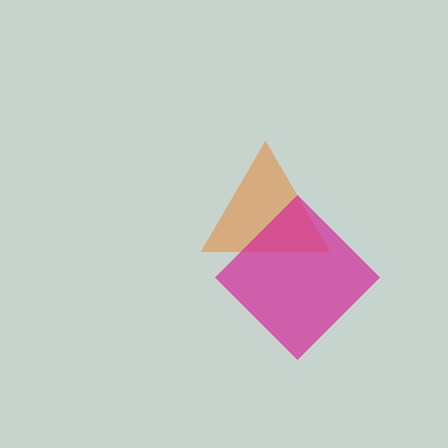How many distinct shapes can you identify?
There are 2 distinct shapes: an orange triangle, a magenta diamond.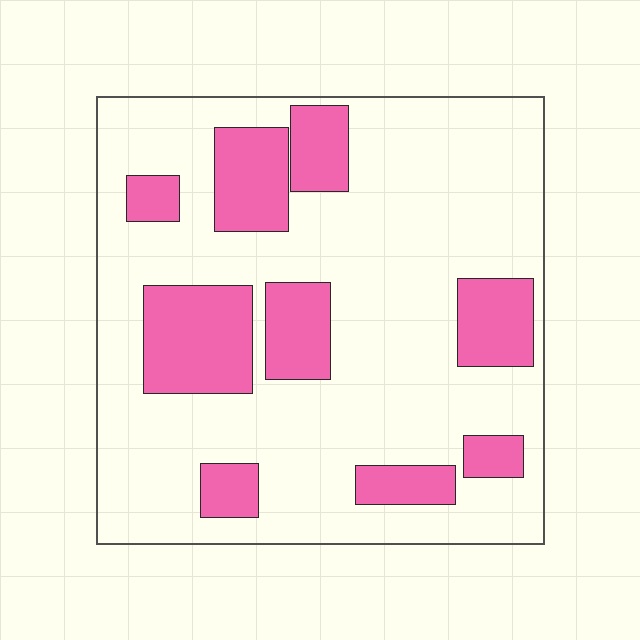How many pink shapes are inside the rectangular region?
9.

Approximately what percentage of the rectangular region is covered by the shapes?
Approximately 25%.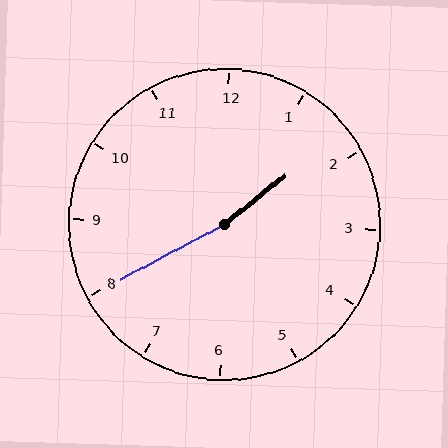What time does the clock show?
1:40.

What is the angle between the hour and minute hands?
Approximately 170 degrees.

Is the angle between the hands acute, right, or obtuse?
It is obtuse.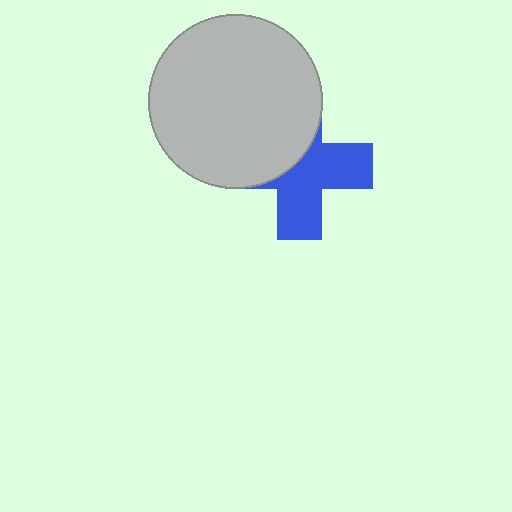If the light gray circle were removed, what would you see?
You would see the complete blue cross.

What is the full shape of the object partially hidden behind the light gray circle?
The partially hidden object is a blue cross.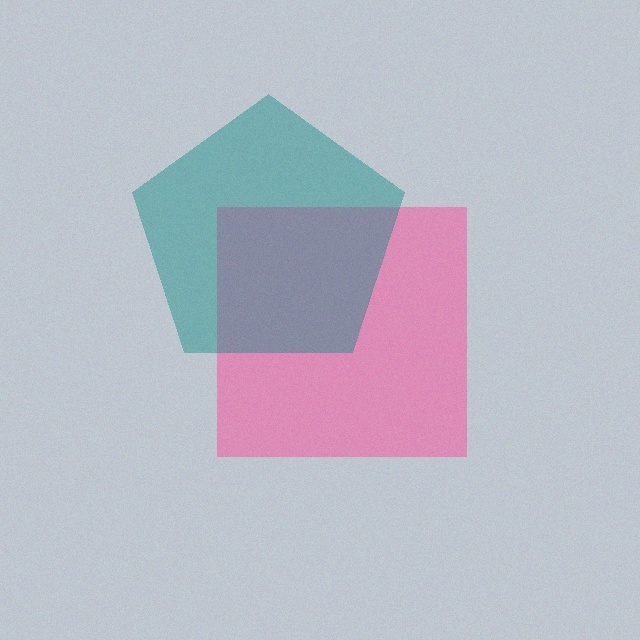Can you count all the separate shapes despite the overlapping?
Yes, there are 2 separate shapes.